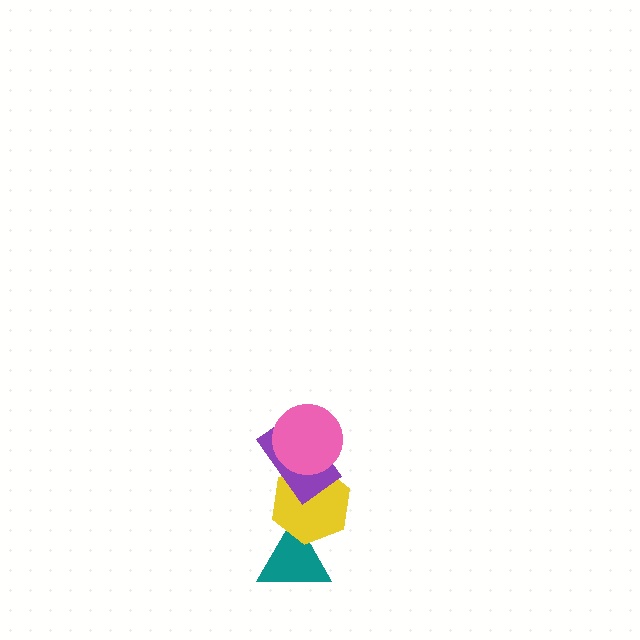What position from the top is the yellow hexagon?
The yellow hexagon is 3rd from the top.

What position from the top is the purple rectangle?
The purple rectangle is 2nd from the top.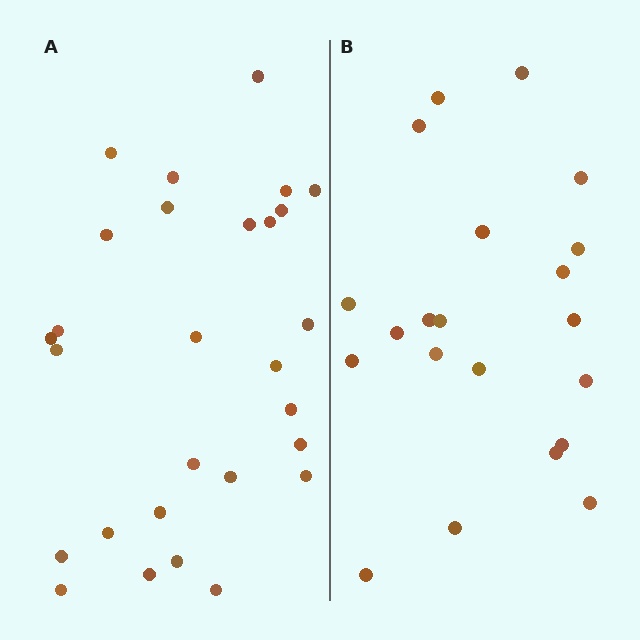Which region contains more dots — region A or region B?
Region A (the left region) has more dots.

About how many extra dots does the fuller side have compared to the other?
Region A has roughly 8 or so more dots than region B.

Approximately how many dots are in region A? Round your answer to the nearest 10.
About 30 dots. (The exact count is 28, which rounds to 30.)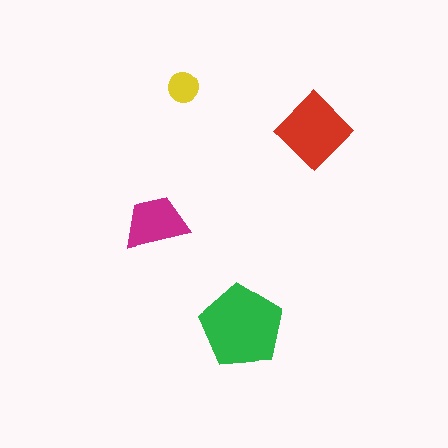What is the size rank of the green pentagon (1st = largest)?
1st.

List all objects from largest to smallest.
The green pentagon, the red diamond, the magenta trapezoid, the yellow circle.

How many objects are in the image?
There are 4 objects in the image.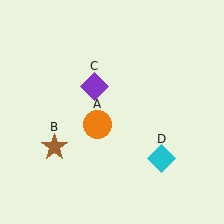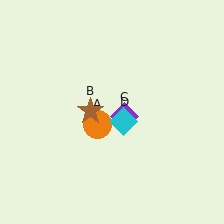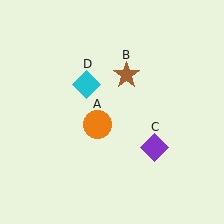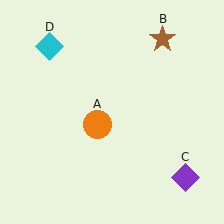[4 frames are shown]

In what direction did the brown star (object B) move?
The brown star (object B) moved up and to the right.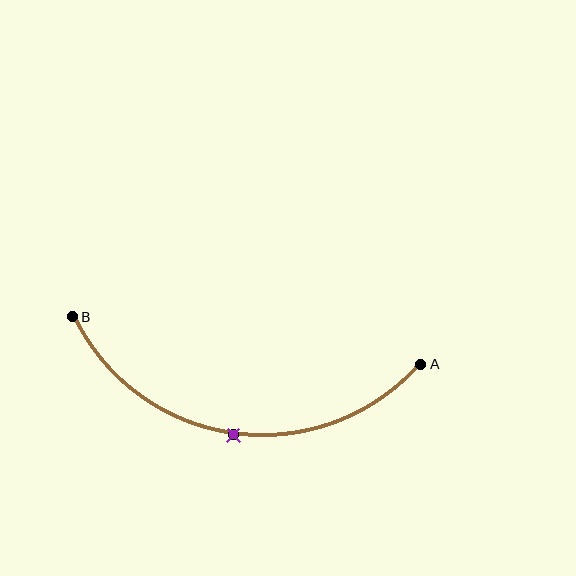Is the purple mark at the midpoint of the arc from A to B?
Yes. The purple mark lies on the arc at equal arc-length from both A and B — it is the arc midpoint.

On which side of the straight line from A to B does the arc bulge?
The arc bulges below the straight line connecting A and B.